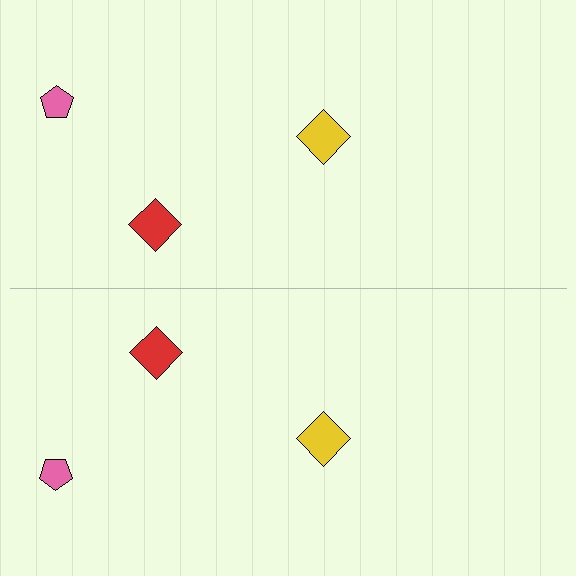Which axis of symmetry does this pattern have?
The pattern has a horizontal axis of symmetry running through the center of the image.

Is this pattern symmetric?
Yes, this pattern has bilateral (reflection) symmetry.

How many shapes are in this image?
There are 6 shapes in this image.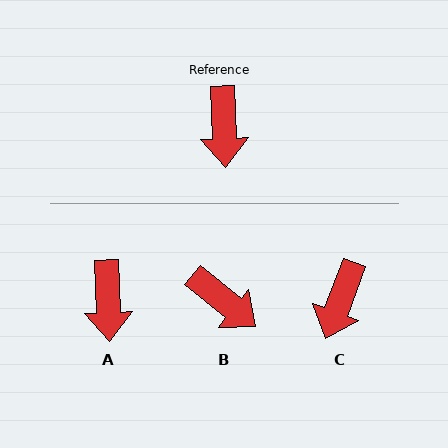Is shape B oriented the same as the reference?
No, it is off by about 49 degrees.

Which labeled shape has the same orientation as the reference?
A.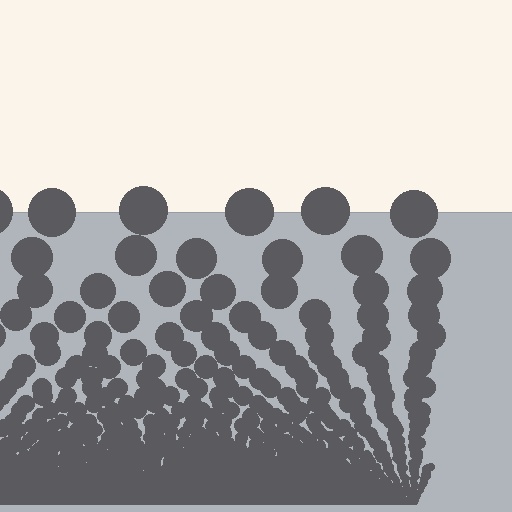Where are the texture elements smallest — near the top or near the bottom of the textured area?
Near the bottom.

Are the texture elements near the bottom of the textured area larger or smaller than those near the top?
Smaller. The gradient is inverted — elements near the bottom are smaller and denser.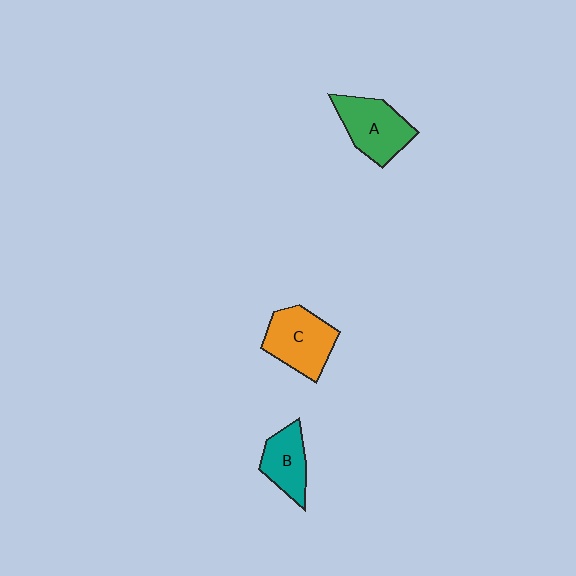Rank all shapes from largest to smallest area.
From largest to smallest: C (orange), A (green), B (teal).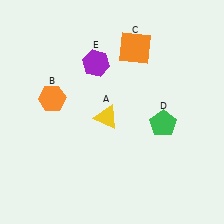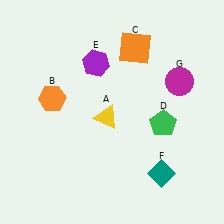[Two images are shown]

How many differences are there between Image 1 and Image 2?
There are 2 differences between the two images.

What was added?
A teal diamond (F), a magenta circle (G) were added in Image 2.